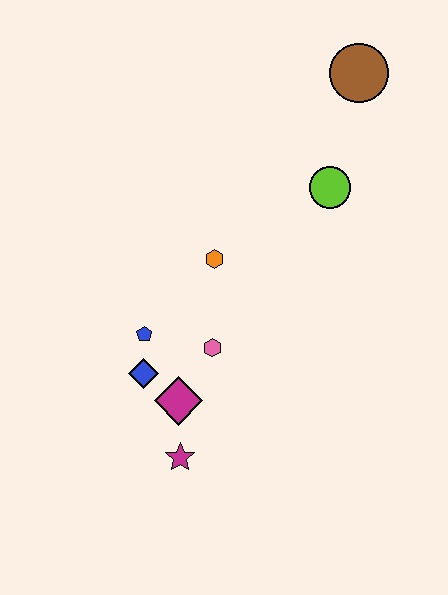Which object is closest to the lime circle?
The brown circle is closest to the lime circle.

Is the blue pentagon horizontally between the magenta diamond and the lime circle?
No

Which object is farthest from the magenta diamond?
The brown circle is farthest from the magenta diamond.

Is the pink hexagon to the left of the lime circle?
Yes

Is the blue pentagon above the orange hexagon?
No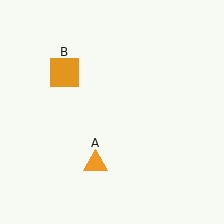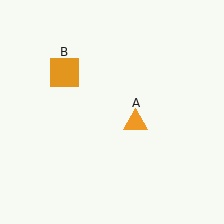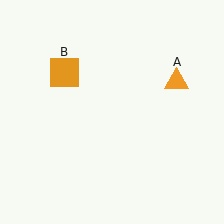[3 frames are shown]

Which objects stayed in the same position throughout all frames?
Orange square (object B) remained stationary.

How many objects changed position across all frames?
1 object changed position: orange triangle (object A).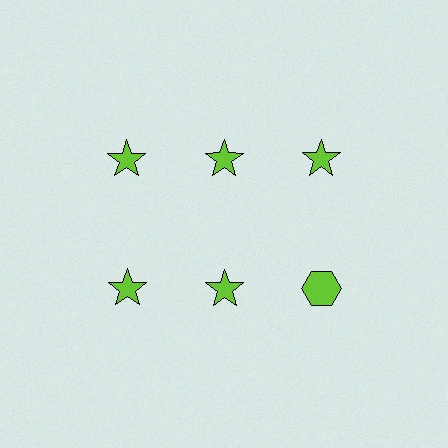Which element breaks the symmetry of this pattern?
The lime hexagon in the second row, center column breaks the symmetry. All other shapes are lime stars.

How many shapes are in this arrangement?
There are 6 shapes arranged in a grid pattern.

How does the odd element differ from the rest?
It has a different shape: hexagon instead of star.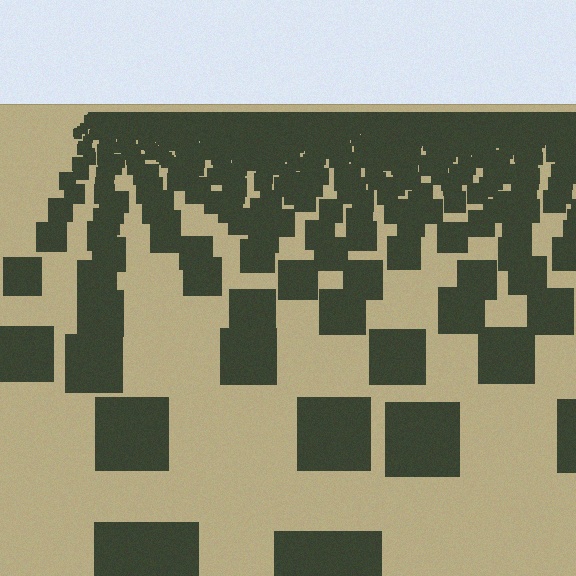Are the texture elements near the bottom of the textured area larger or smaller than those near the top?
Larger. Near the bottom, elements are closer to the viewer and appear at a bigger on-screen size.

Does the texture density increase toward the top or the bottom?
Density increases toward the top.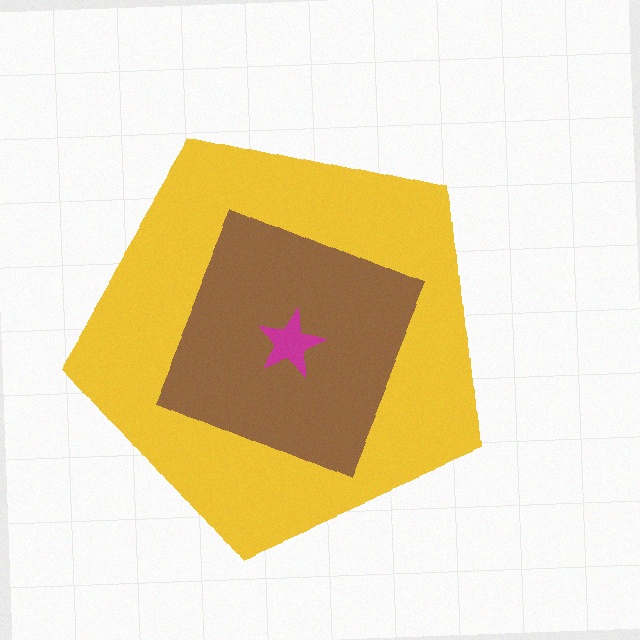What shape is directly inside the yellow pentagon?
The brown diamond.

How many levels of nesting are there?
3.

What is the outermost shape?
The yellow pentagon.